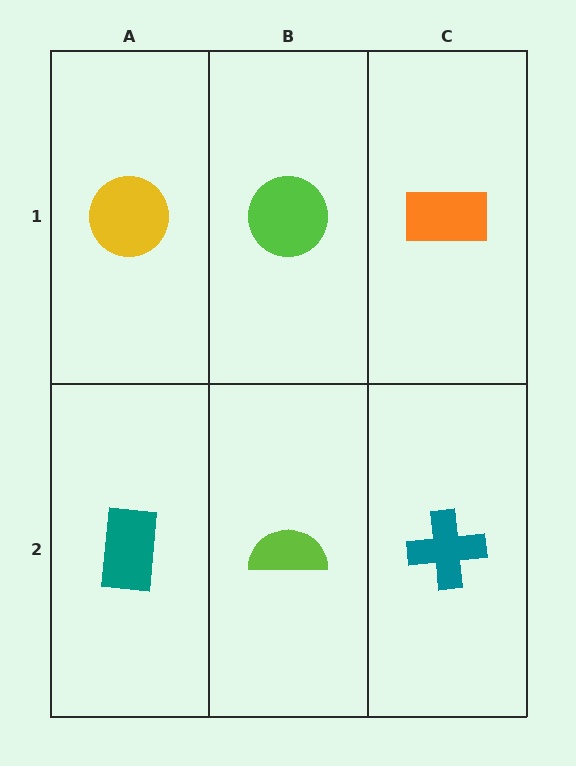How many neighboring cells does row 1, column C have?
2.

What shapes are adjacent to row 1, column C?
A teal cross (row 2, column C), a lime circle (row 1, column B).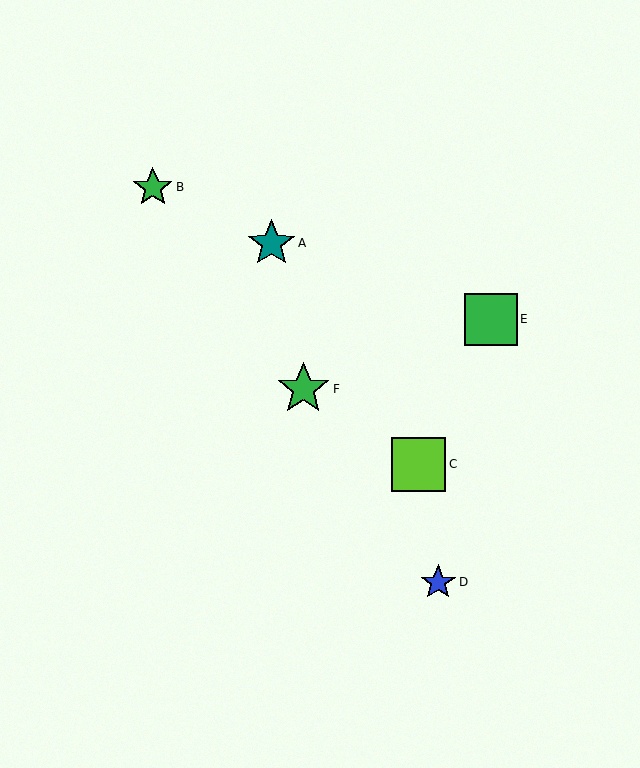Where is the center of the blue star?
The center of the blue star is at (438, 582).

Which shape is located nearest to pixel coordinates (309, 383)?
The green star (labeled F) at (303, 389) is nearest to that location.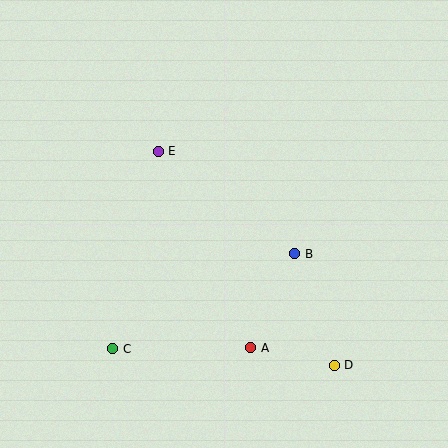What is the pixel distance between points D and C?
The distance between D and C is 222 pixels.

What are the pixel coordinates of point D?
Point D is at (334, 365).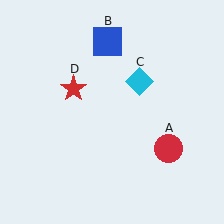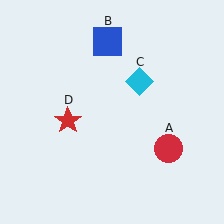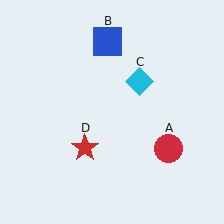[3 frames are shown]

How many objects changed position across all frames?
1 object changed position: red star (object D).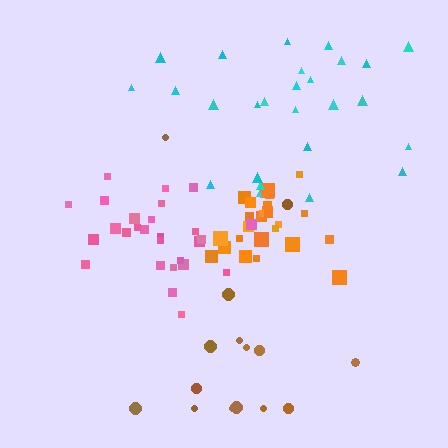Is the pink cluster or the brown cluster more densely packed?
Pink.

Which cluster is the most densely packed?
Orange.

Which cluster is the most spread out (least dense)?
Brown.